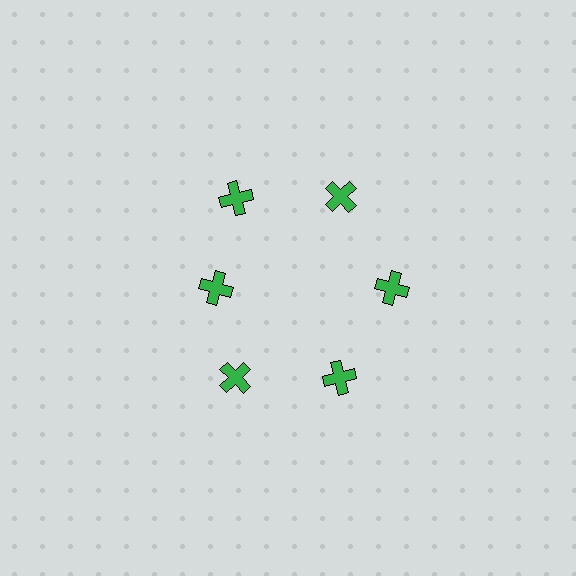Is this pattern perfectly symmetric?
No. The 6 green crosses are arranged in a ring, but one element near the 9 o'clock position is pulled inward toward the center, breaking the 6-fold rotational symmetry.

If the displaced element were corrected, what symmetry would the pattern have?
It would have 6-fold rotational symmetry — the pattern would map onto itself every 60 degrees.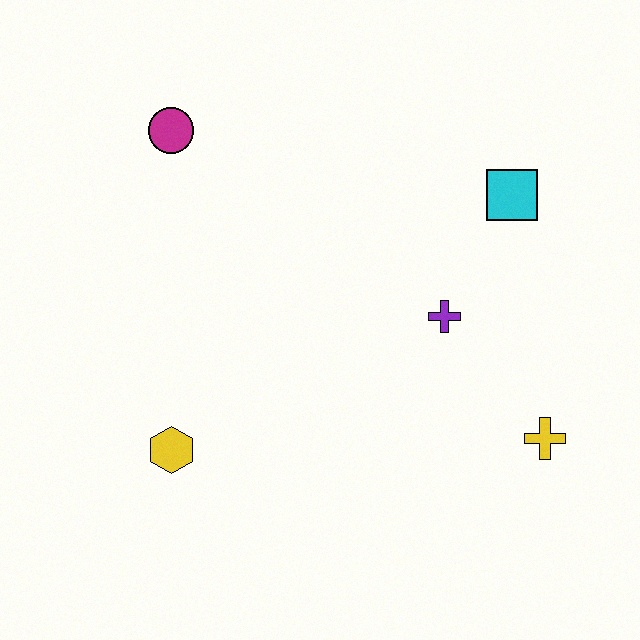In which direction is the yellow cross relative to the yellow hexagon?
The yellow cross is to the right of the yellow hexagon.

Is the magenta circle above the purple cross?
Yes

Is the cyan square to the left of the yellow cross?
Yes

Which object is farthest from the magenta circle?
The yellow cross is farthest from the magenta circle.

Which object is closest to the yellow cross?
The purple cross is closest to the yellow cross.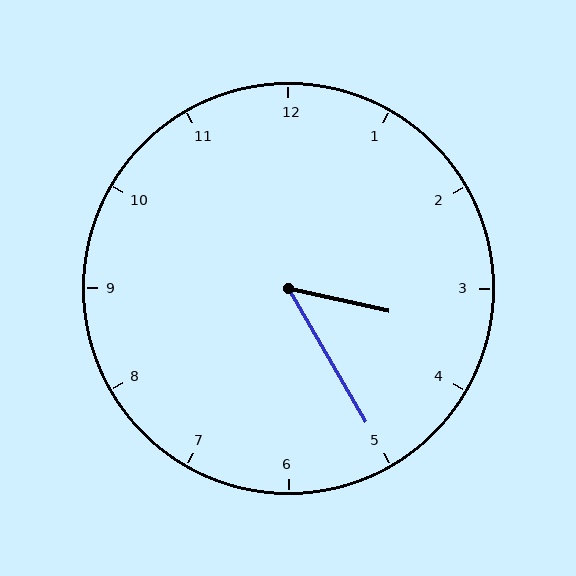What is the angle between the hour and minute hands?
Approximately 48 degrees.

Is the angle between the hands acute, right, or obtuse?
It is acute.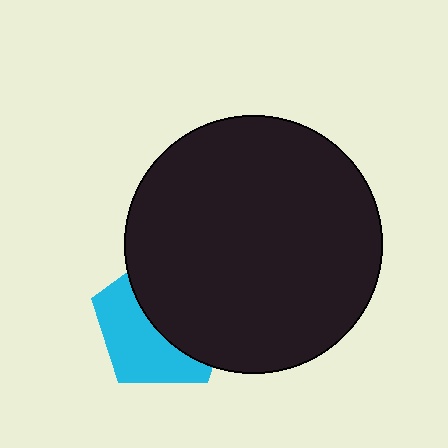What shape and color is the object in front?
The object in front is a black circle.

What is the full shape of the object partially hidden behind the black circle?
The partially hidden object is a cyan pentagon.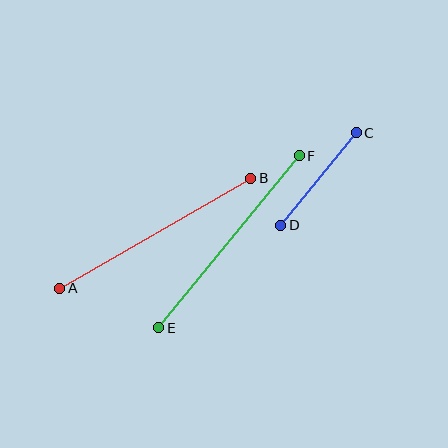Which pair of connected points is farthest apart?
Points E and F are farthest apart.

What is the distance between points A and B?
The distance is approximately 220 pixels.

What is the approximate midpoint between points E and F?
The midpoint is at approximately (229, 242) pixels.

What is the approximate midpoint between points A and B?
The midpoint is at approximately (155, 233) pixels.